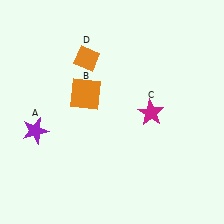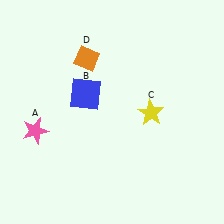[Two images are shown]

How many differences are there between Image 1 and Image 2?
There are 3 differences between the two images.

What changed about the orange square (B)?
In Image 1, B is orange. In Image 2, it changed to blue.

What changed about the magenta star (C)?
In Image 1, C is magenta. In Image 2, it changed to yellow.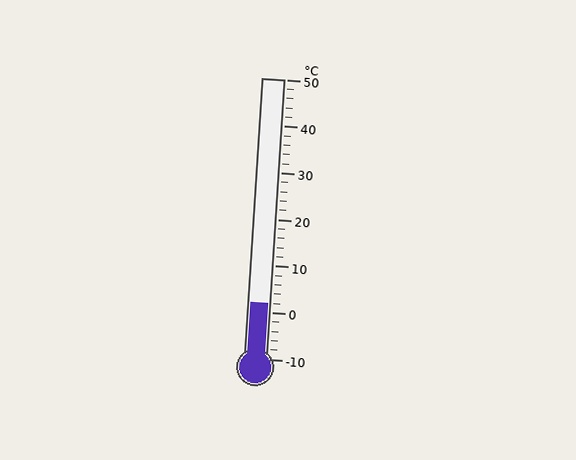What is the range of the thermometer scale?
The thermometer scale ranges from -10°C to 50°C.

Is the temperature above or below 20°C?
The temperature is below 20°C.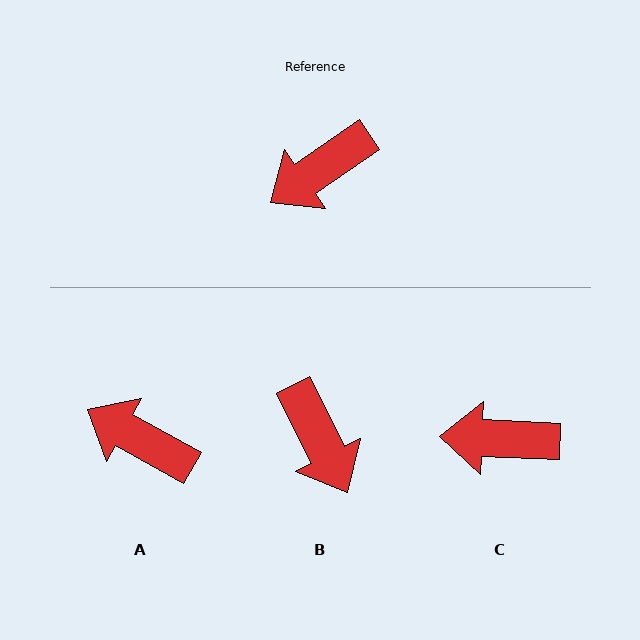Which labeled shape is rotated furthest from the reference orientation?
B, about 82 degrees away.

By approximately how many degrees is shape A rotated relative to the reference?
Approximately 63 degrees clockwise.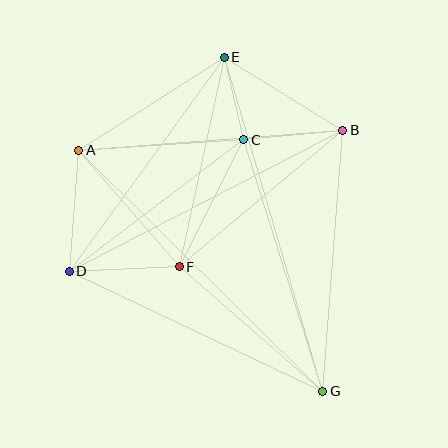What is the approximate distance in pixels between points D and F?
The distance between D and F is approximately 110 pixels.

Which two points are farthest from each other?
Points E and G are farthest from each other.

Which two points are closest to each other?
Points C and E are closest to each other.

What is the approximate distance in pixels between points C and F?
The distance between C and F is approximately 143 pixels.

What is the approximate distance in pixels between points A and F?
The distance between A and F is approximately 154 pixels.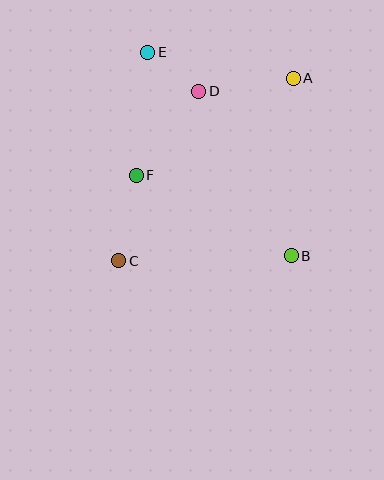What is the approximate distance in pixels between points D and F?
The distance between D and F is approximately 104 pixels.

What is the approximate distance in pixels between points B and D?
The distance between B and D is approximately 189 pixels.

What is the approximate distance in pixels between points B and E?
The distance between B and E is approximately 249 pixels.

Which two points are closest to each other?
Points D and E are closest to each other.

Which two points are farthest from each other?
Points A and C are farthest from each other.